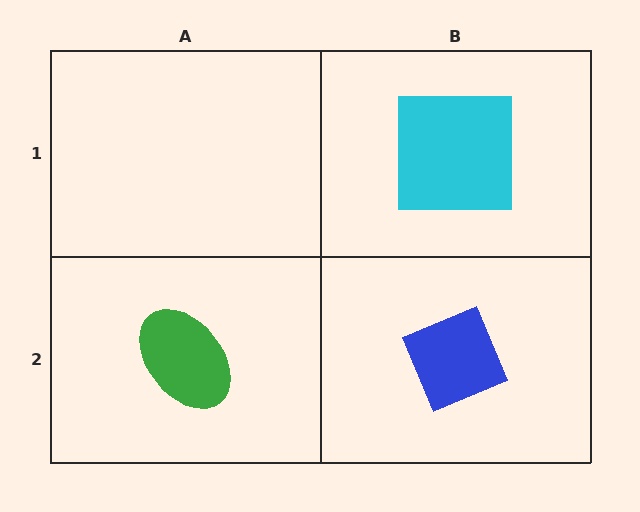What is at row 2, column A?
A green ellipse.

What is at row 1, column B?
A cyan square.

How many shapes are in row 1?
1 shape.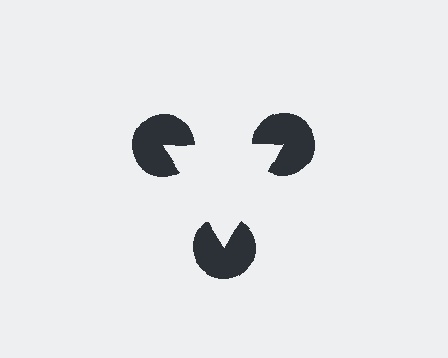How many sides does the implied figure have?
3 sides.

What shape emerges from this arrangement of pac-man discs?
An illusory triangle — its edges are inferred from the aligned wedge cuts in the pac-man discs, not physically drawn.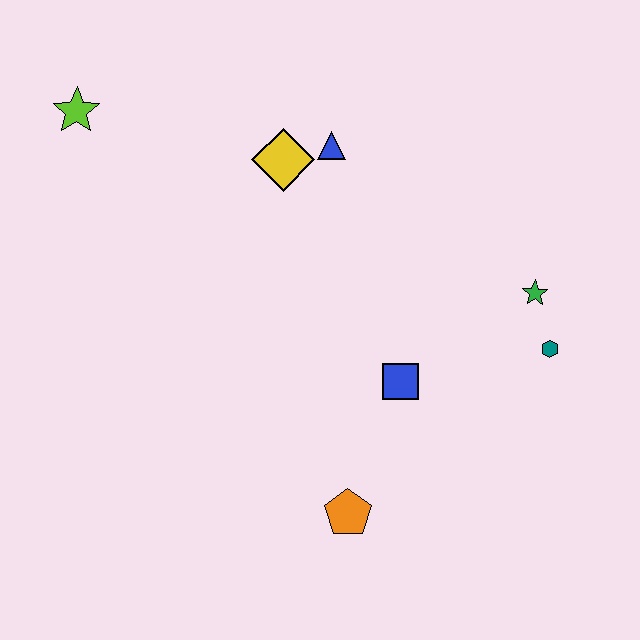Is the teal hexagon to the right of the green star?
Yes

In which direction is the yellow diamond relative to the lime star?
The yellow diamond is to the right of the lime star.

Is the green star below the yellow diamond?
Yes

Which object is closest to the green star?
The teal hexagon is closest to the green star.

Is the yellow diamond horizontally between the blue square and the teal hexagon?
No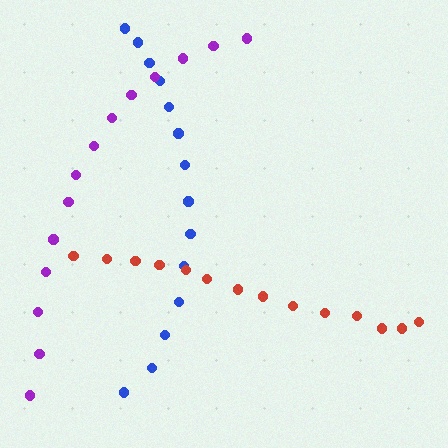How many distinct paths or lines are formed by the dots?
There are 3 distinct paths.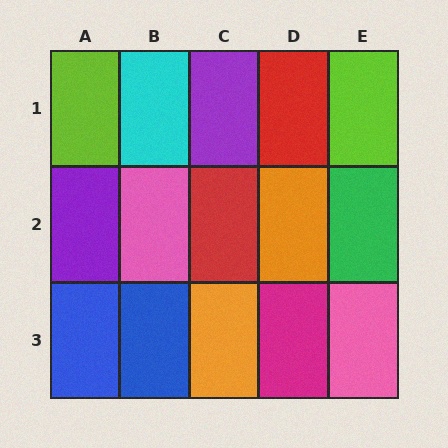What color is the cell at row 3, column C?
Orange.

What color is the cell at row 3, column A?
Blue.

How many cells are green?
1 cell is green.